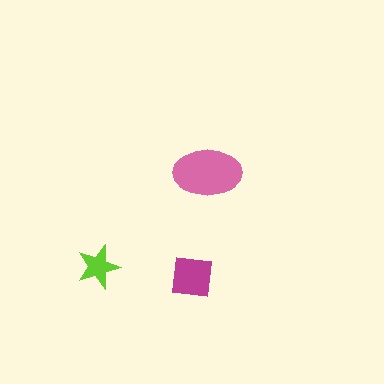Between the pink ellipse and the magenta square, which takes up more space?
The pink ellipse.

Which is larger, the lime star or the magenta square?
The magenta square.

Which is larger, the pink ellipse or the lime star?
The pink ellipse.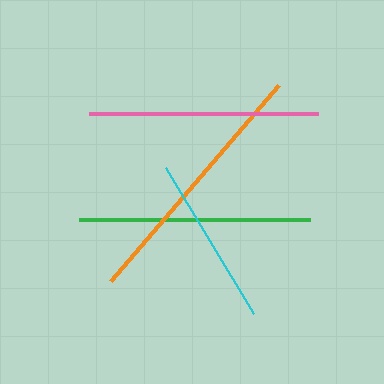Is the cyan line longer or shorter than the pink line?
The pink line is longer than the cyan line.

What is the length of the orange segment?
The orange segment is approximately 258 pixels long.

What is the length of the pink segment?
The pink segment is approximately 229 pixels long.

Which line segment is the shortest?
The cyan line is the shortest at approximately 171 pixels.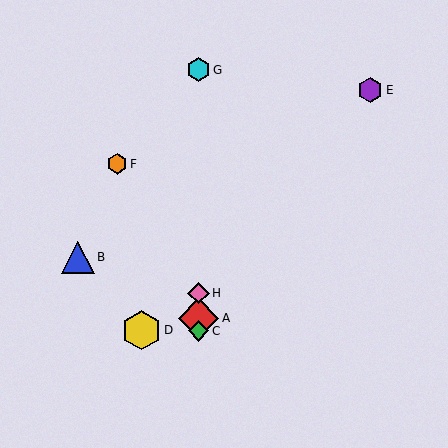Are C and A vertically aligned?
Yes, both are at x≈199.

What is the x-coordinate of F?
Object F is at x≈117.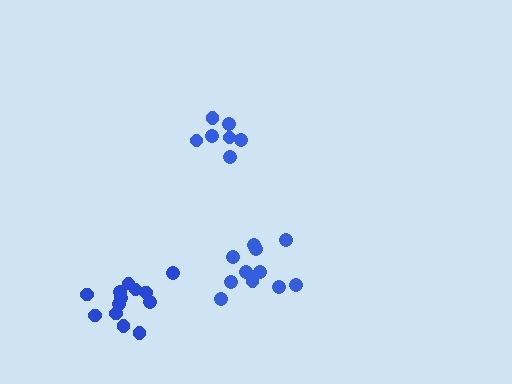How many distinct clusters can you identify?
There are 3 distinct clusters.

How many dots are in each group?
Group 1: 7 dots, Group 2: 11 dots, Group 3: 13 dots (31 total).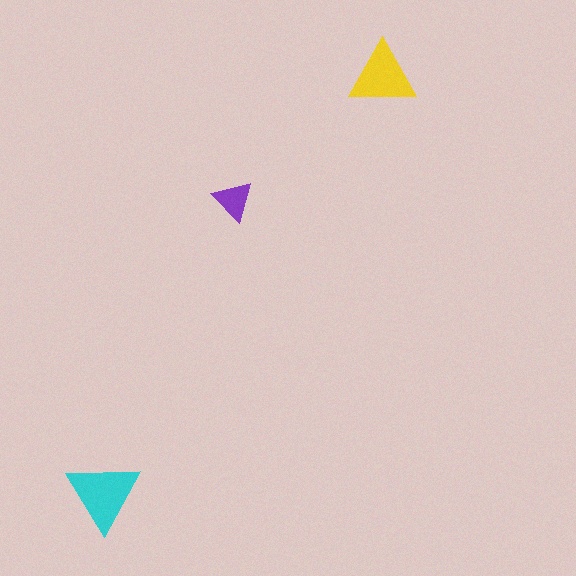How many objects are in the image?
There are 3 objects in the image.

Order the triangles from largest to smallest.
the cyan one, the yellow one, the purple one.